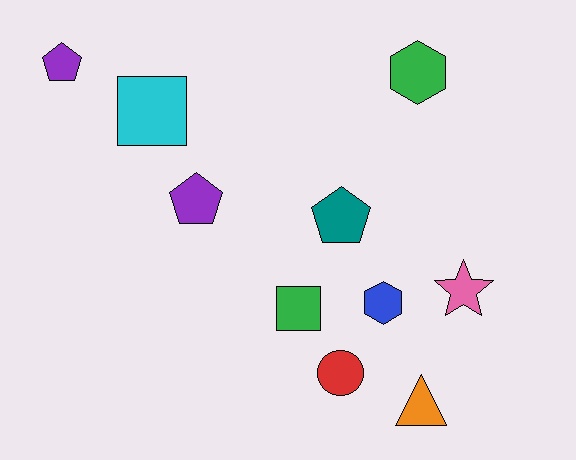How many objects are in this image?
There are 10 objects.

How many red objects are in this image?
There is 1 red object.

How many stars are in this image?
There is 1 star.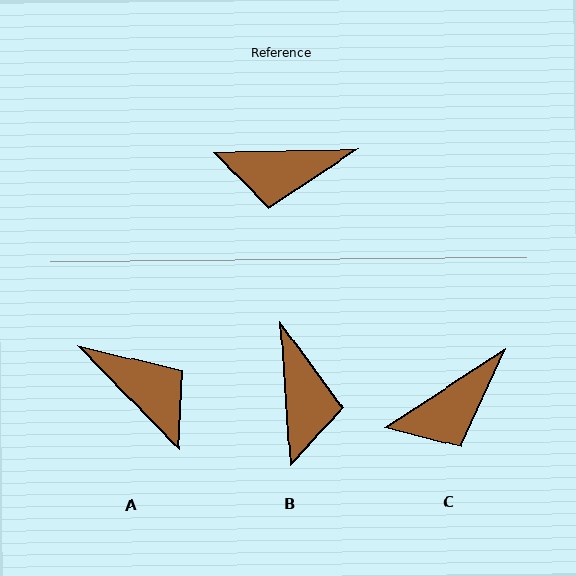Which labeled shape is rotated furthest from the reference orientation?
A, about 133 degrees away.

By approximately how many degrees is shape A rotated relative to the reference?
Approximately 133 degrees counter-clockwise.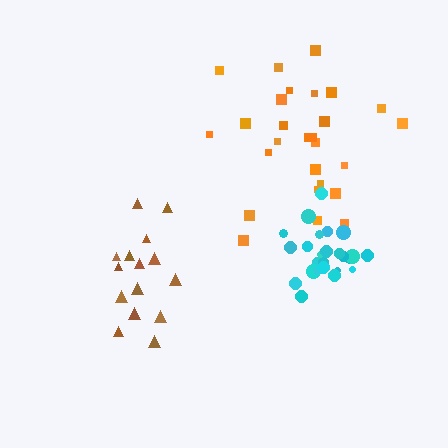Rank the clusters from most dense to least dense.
cyan, brown, orange.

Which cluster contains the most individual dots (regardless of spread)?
Orange (27).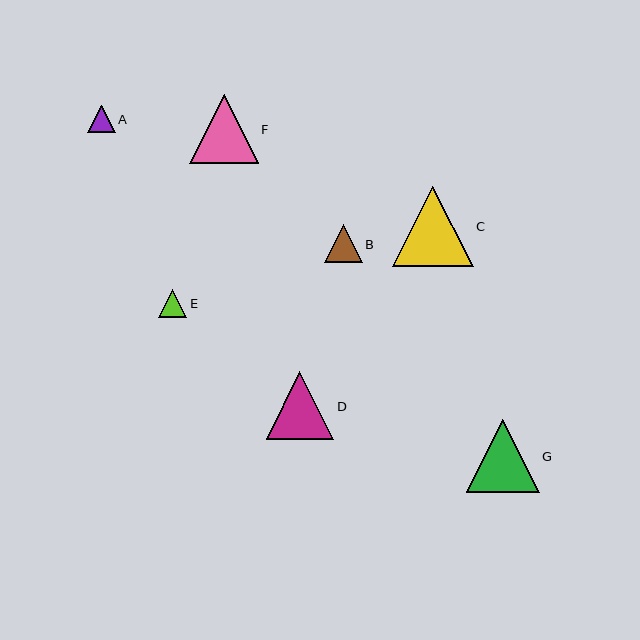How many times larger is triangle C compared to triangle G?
Triangle C is approximately 1.1 times the size of triangle G.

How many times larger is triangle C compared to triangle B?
Triangle C is approximately 2.1 times the size of triangle B.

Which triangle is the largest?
Triangle C is the largest with a size of approximately 80 pixels.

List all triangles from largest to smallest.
From largest to smallest: C, G, F, D, B, E, A.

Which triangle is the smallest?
Triangle A is the smallest with a size of approximately 28 pixels.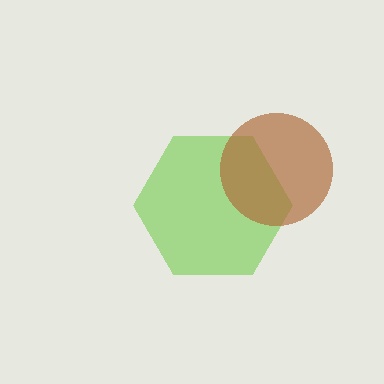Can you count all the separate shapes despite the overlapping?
Yes, there are 2 separate shapes.